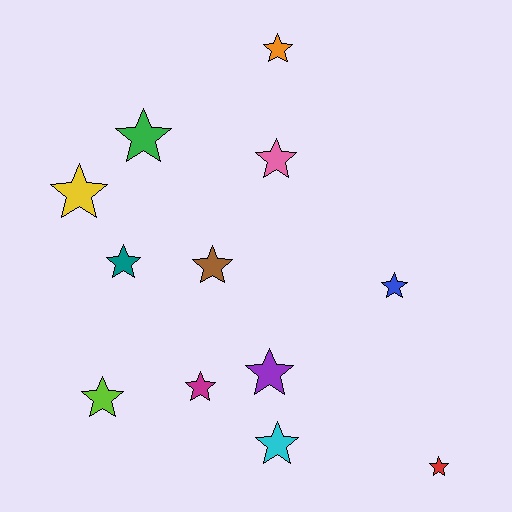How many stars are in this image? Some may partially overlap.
There are 12 stars.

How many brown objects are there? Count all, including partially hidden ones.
There is 1 brown object.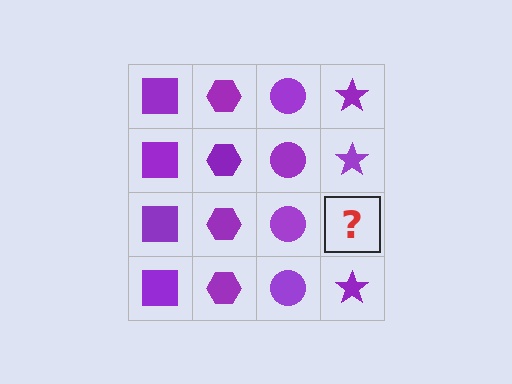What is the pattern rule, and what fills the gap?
The rule is that each column has a consistent shape. The gap should be filled with a purple star.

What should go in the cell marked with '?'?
The missing cell should contain a purple star.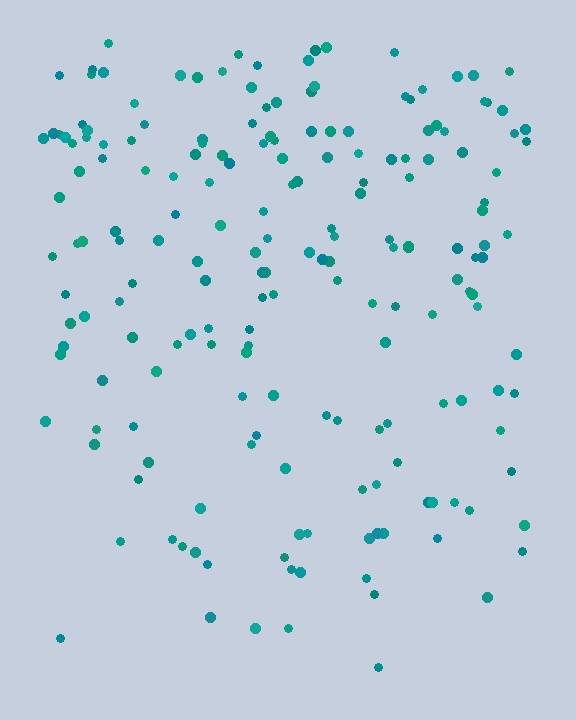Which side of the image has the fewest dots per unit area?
The bottom.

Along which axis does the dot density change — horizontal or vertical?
Vertical.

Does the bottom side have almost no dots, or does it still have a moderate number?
Still a moderate number, just noticeably fewer than the top.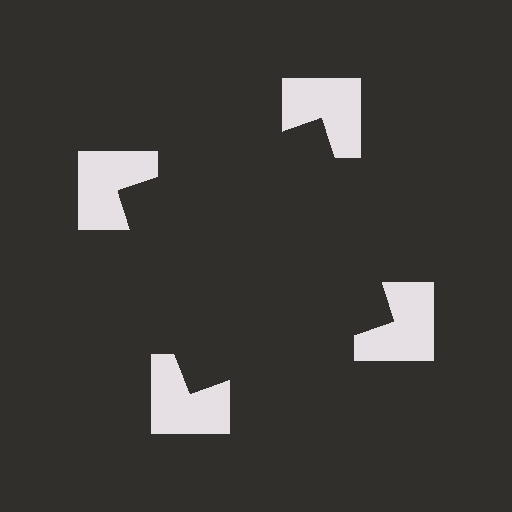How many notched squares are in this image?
There are 4 — one at each vertex of the illusory square.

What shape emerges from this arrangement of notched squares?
An illusory square — its edges are inferred from the aligned wedge cuts in the notched squares, not physically drawn.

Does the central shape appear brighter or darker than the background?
It typically appears slightly darker than the background, even though no actual brightness change is drawn.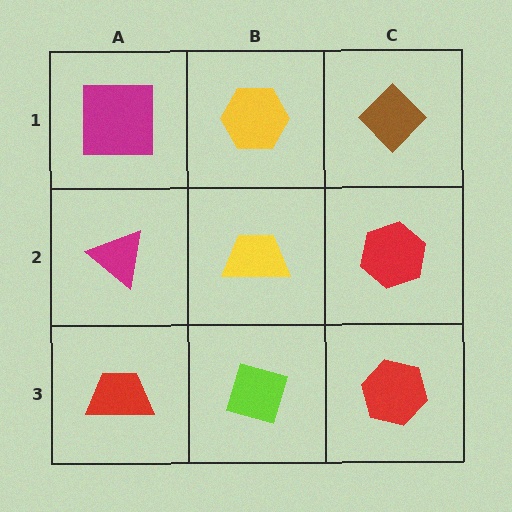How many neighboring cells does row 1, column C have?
2.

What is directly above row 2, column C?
A brown diamond.